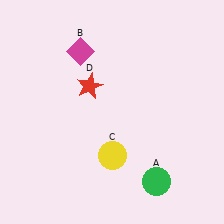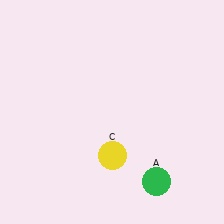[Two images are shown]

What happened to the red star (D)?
The red star (D) was removed in Image 2. It was in the top-left area of Image 1.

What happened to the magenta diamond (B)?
The magenta diamond (B) was removed in Image 2. It was in the top-left area of Image 1.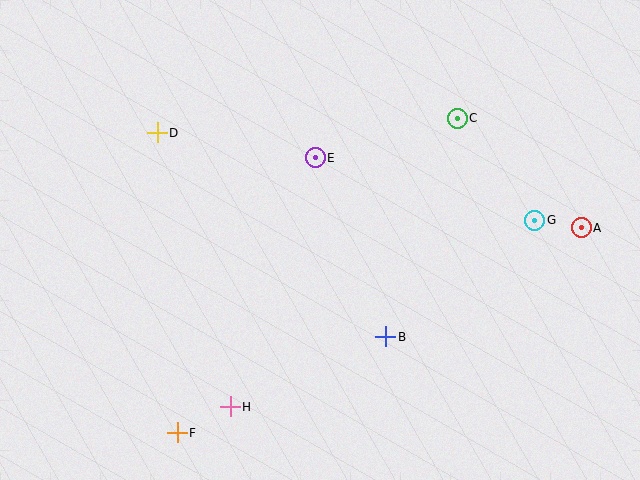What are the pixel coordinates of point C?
Point C is at (457, 118).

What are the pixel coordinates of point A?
Point A is at (581, 228).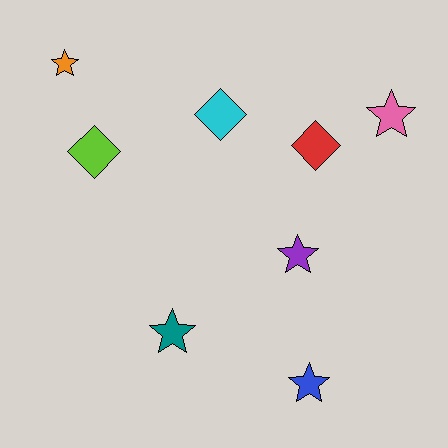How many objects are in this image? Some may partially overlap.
There are 8 objects.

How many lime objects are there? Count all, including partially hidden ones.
There is 1 lime object.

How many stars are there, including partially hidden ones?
There are 5 stars.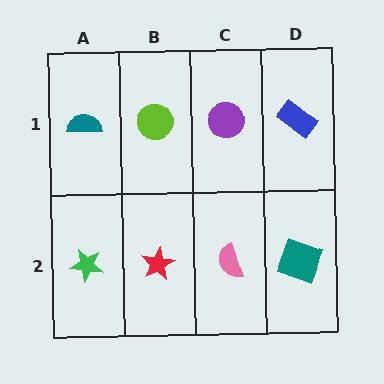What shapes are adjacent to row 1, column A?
A green star (row 2, column A), a lime circle (row 1, column B).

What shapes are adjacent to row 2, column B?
A lime circle (row 1, column B), a green star (row 2, column A), a pink semicircle (row 2, column C).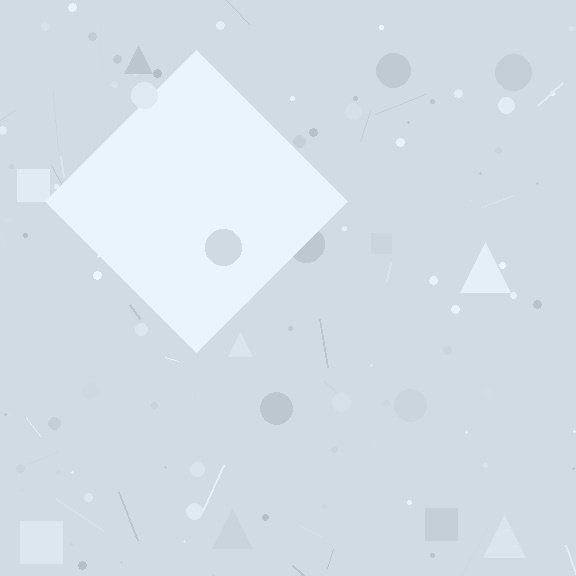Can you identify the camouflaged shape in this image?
The camouflaged shape is a diamond.